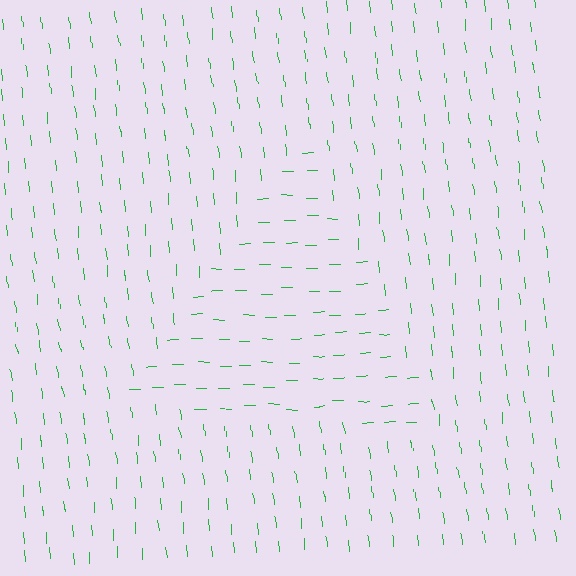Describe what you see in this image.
The image is filled with small green line segments. A triangle region in the image has lines oriented differently from the surrounding lines, creating a visible texture boundary.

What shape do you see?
I see a triangle.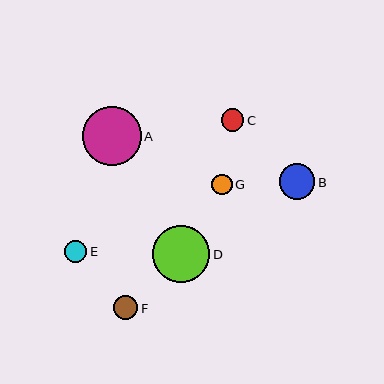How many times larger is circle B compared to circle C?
Circle B is approximately 1.6 times the size of circle C.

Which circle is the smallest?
Circle G is the smallest with a size of approximately 21 pixels.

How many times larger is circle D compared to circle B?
Circle D is approximately 1.6 times the size of circle B.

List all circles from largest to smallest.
From largest to smallest: A, D, B, F, C, E, G.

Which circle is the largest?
Circle A is the largest with a size of approximately 59 pixels.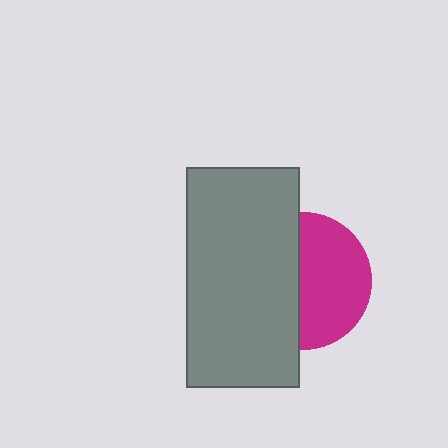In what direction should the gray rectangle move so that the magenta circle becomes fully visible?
The gray rectangle should move left. That is the shortest direction to clear the overlap and leave the magenta circle fully visible.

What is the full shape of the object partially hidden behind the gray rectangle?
The partially hidden object is a magenta circle.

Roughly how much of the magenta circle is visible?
About half of it is visible (roughly 53%).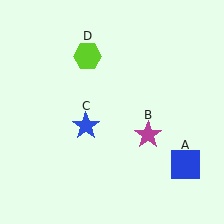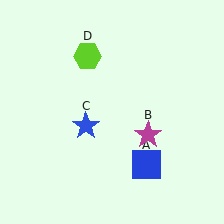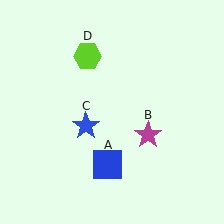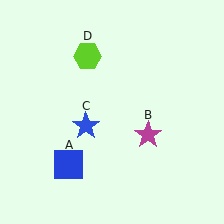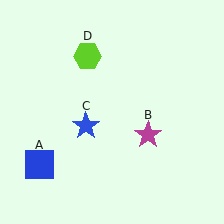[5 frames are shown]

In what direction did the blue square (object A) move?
The blue square (object A) moved left.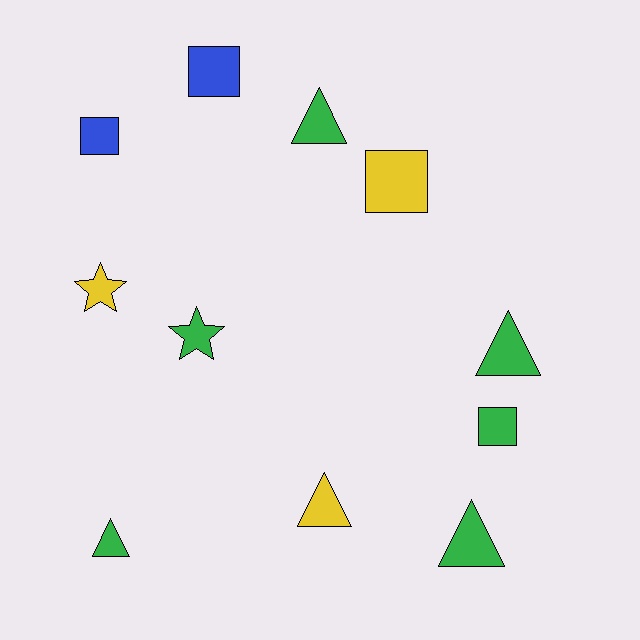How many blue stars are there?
There are no blue stars.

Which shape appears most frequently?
Triangle, with 5 objects.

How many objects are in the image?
There are 11 objects.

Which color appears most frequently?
Green, with 6 objects.